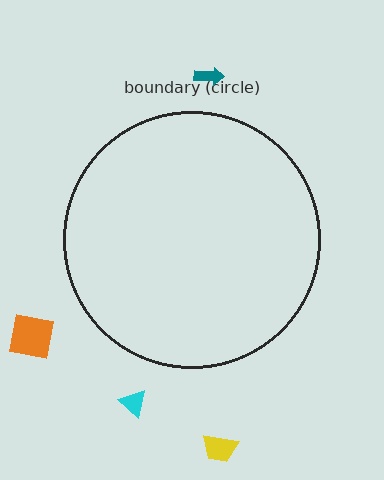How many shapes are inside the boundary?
0 inside, 4 outside.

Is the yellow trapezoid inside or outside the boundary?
Outside.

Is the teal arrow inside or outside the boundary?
Outside.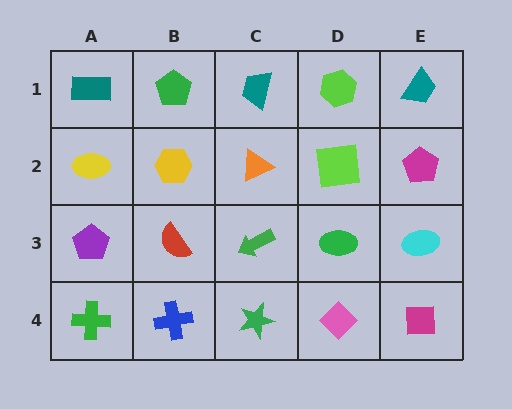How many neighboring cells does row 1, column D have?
3.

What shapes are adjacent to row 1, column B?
A yellow hexagon (row 2, column B), a teal rectangle (row 1, column A), a teal trapezoid (row 1, column C).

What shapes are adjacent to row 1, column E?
A magenta pentagon (row 2, column E), a lime hexagon (row 1, column D).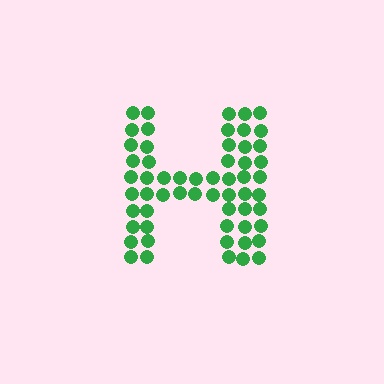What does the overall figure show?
The overall figure shows the letter H.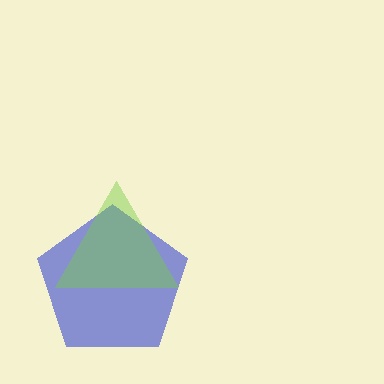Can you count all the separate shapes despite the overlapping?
Yes, there are 2 separate shapes.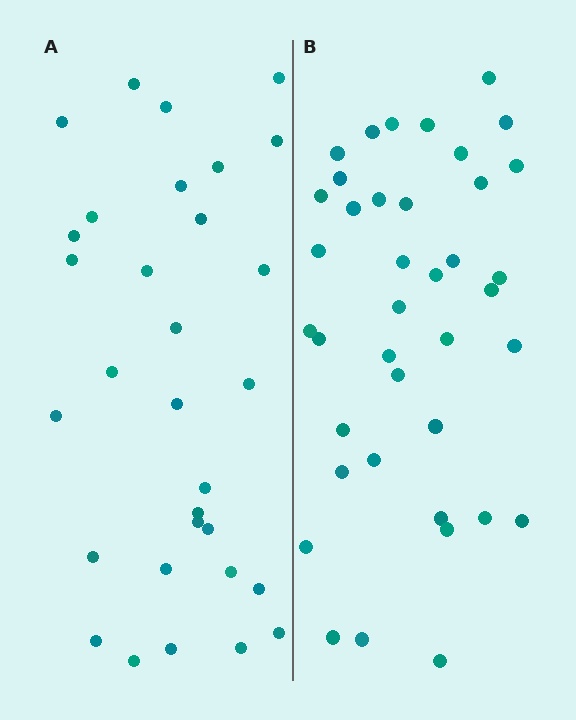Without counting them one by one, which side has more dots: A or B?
Region B (the right region) has more dots.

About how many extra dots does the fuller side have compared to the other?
Region B has roughly 8 or so more dots than region A.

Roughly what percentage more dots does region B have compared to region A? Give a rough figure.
About 25% more.